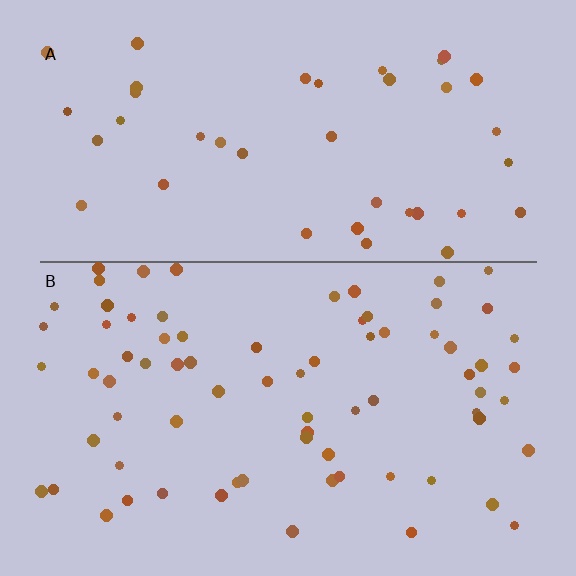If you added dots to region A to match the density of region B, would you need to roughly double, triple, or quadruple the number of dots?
Approximately double.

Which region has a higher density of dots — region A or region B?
B (the bottom).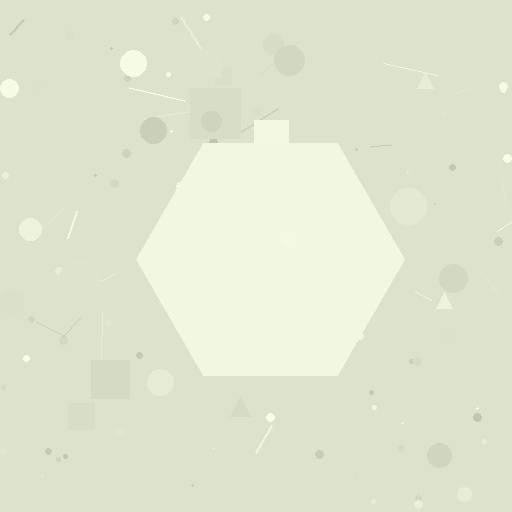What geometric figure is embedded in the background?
A hexagon is embedded in the background.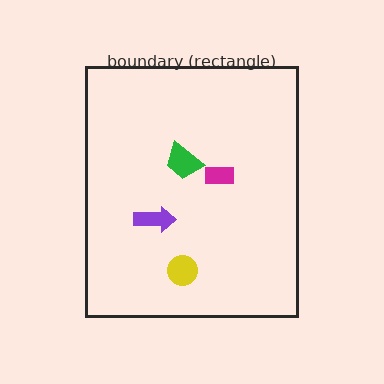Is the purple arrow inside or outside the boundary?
Inside.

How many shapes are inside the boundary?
4 inside, 0 outside.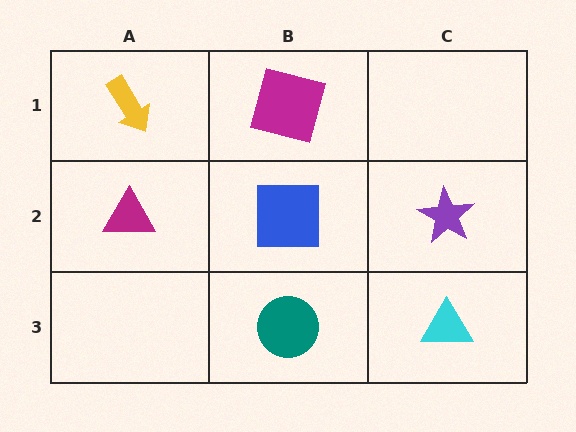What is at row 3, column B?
A teal circle.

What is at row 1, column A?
A yellow arrow.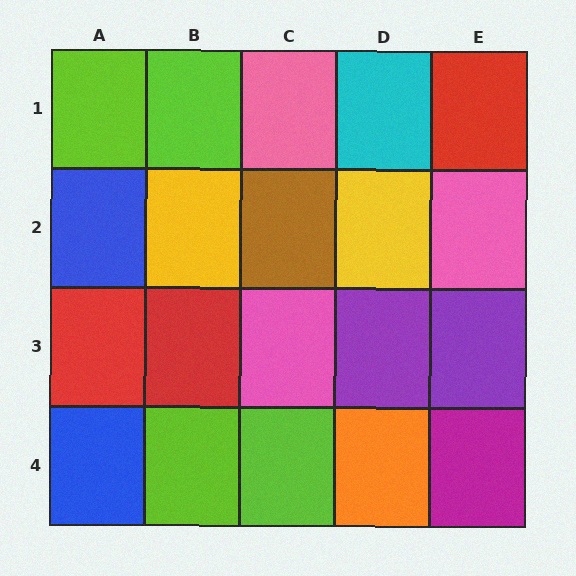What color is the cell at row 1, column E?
Red.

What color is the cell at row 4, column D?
Orange.